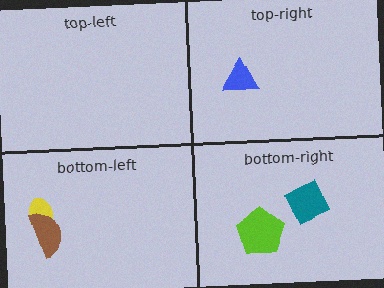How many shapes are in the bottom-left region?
2.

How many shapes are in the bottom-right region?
2.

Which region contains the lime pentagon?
The bottom-right region.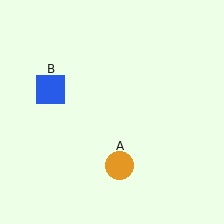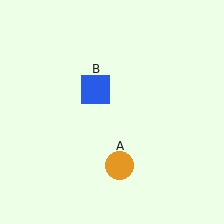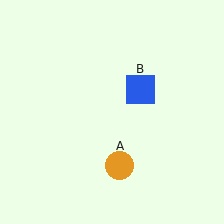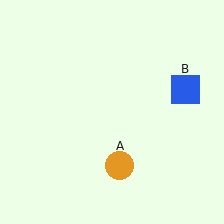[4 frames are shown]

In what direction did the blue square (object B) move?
The blue square (object B) moved right.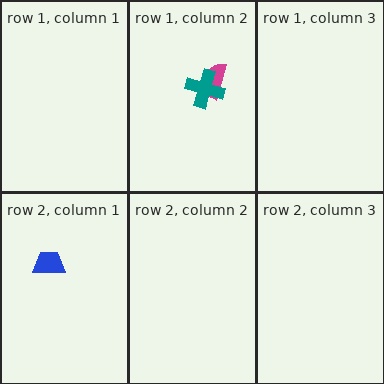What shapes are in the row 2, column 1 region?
The blue trapezoid.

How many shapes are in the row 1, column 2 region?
2.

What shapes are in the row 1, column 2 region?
The magenta semicircle, the teal cross.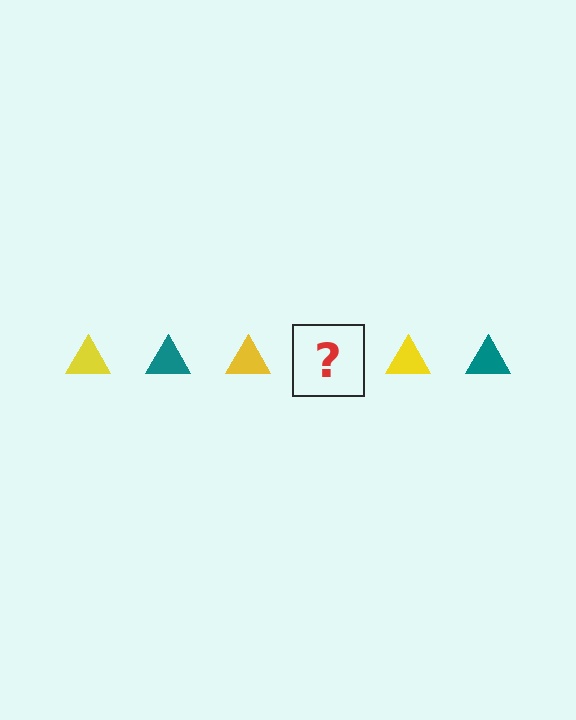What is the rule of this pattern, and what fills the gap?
The rule is that the pattern cycles through yellow, teal triangles. The gap should be filled with a teal triangle.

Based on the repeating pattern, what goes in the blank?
The blank should be a teal triangle.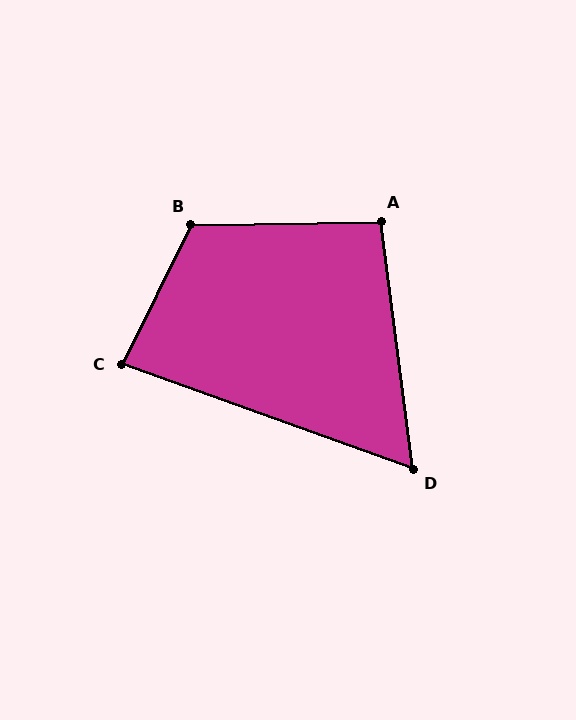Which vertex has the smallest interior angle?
D, at approximately 63 degrees.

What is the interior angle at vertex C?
Approximately 83 degrees (acute).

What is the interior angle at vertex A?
Approximately 97 degrees (obtuse).